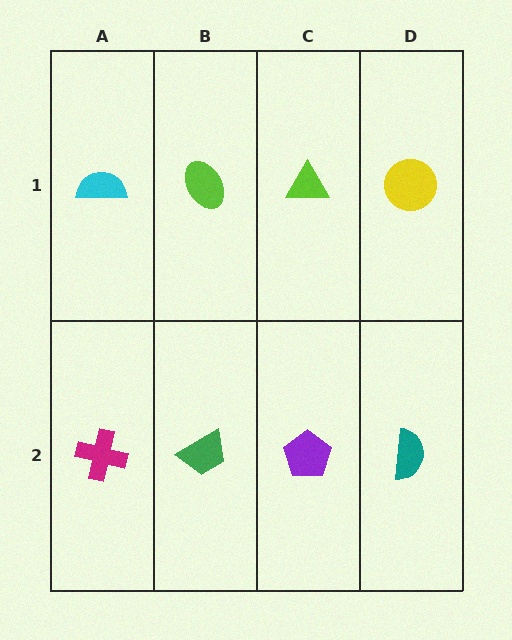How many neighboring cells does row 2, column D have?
2.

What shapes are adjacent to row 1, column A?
A magenta cross (row 2, column A), a lime ellipse (row 1, column B).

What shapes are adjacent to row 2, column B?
A lime ellipse (row 1, column B), a magenta cross (row 2, column A), a purple pentagon (row 2, column C).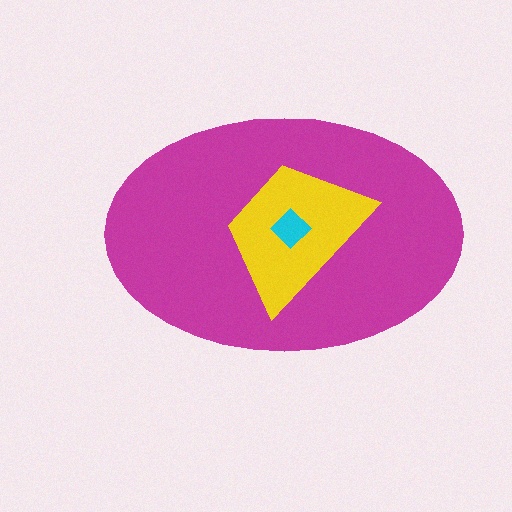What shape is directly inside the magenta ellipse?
The yellow trapezoid.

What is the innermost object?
The cyan diamond.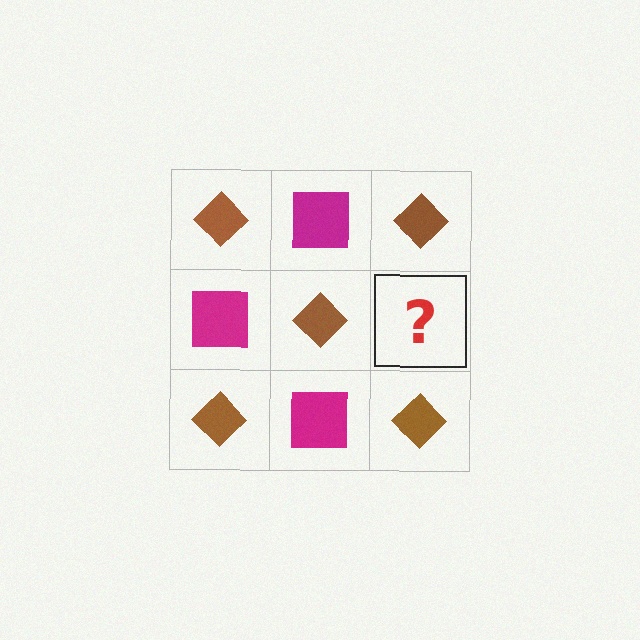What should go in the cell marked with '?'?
The missing cell should contain a magenta square.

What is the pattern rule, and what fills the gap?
The rule is that it alternates brown diamond and magenta square in a checkerboard pattern. The gap should be filled with a magenta square.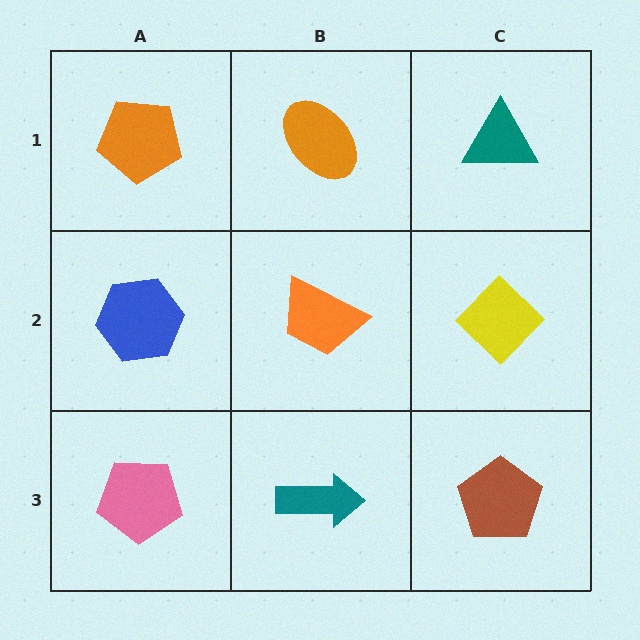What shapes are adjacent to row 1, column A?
A blue hexagon (row 2, column A), an orange ellipse (row 1, column B).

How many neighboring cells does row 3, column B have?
3.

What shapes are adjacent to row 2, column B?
An orange ellipse (row 1, column B), a teal arrow (row 3, column B), a blue hexagon (row 2, column A), a yellow diamond (row 2, column C).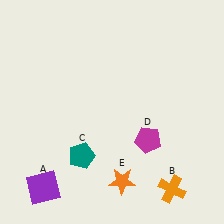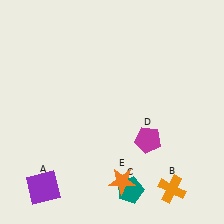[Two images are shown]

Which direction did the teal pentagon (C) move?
The teal pentagon (C) moved right.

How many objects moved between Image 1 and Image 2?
1 object moved between the two images.